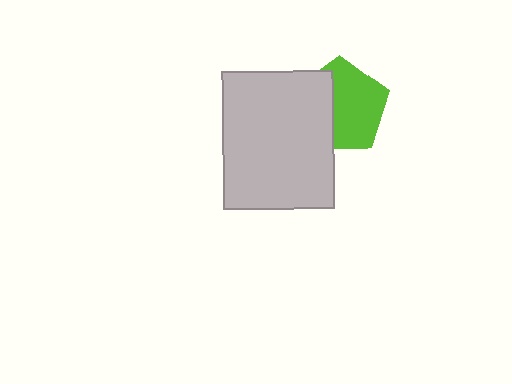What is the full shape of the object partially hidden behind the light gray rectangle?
The partially hidden object is a lime pentagon.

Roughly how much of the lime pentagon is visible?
About half of it is visible (roughly 60%).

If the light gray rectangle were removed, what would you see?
You would see the complete lime pentagon.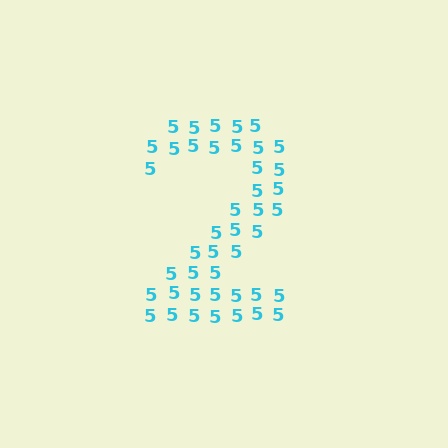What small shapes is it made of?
It is made of small digit 5's.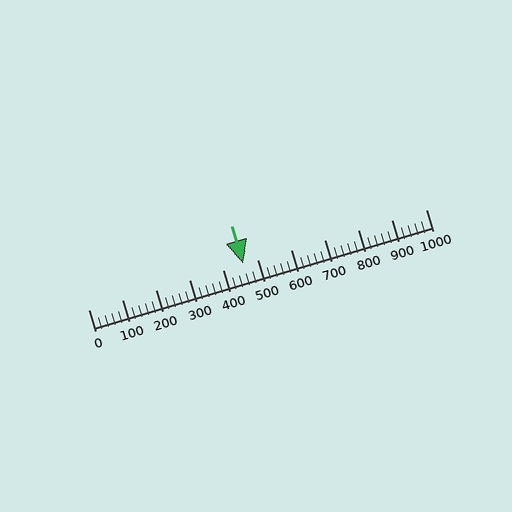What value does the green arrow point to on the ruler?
The green arrow points to approximately 460.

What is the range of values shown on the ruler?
The ruler shows values from 0 to 1000.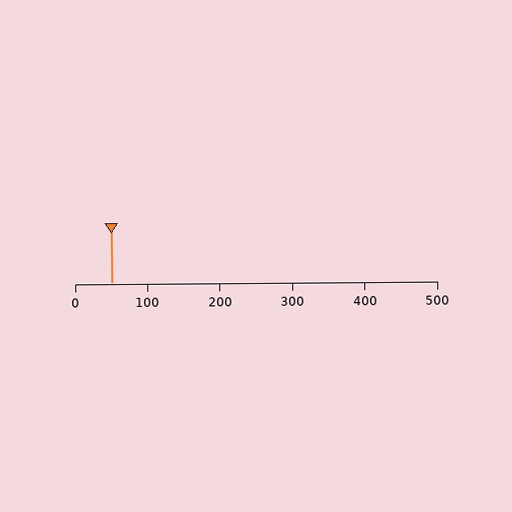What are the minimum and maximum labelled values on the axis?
The axis runs from 0 to 500.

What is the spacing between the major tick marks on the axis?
The major ticks are spaced 100 apart.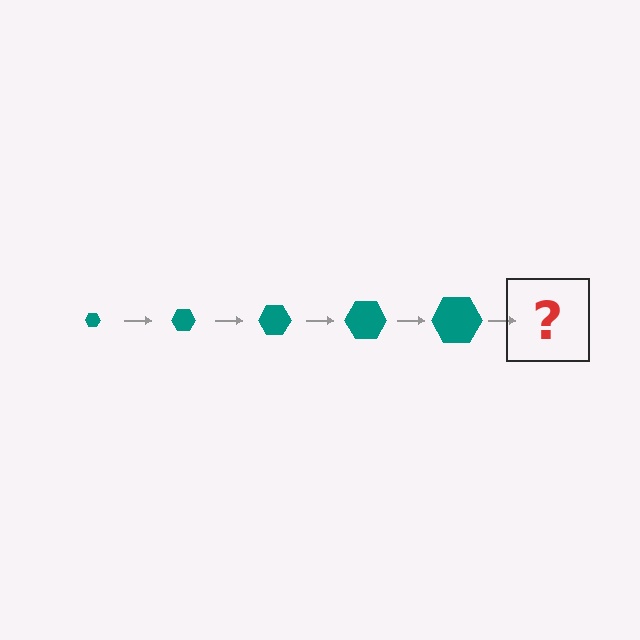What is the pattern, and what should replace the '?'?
The pattern is that the hexagon gets progressively larger each step. The '?' should be a teal hexagon, larger than the previous one.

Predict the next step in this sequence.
The next step is a teal hexagon, larger than the previous one.